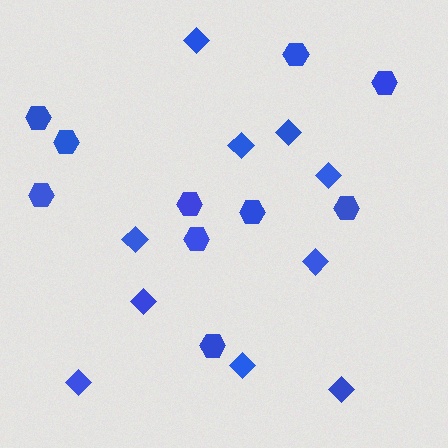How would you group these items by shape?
There are 2 groups: one group of hexagons (10) and one group of diamonds (10).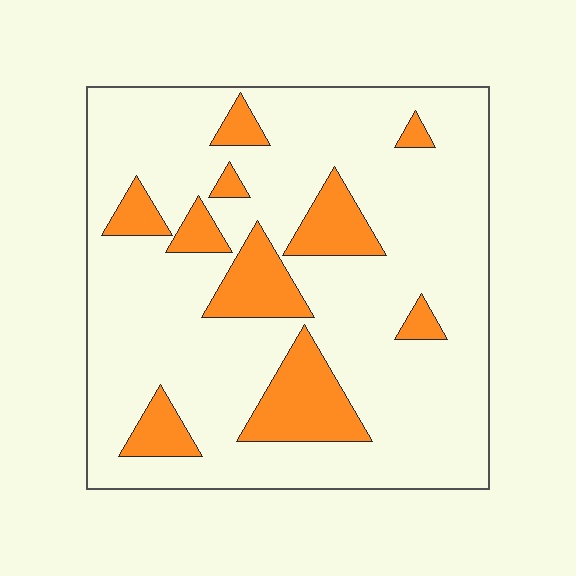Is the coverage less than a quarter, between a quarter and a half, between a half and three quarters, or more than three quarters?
Less than a quarter.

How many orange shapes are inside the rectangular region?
10.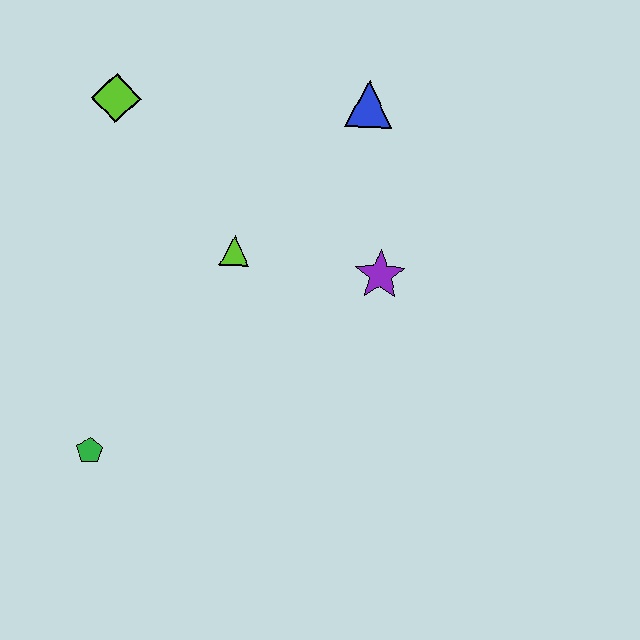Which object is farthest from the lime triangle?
The green pentagon is farthest from the lime triangle.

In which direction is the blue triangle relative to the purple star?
The blue triangle is above the purple star.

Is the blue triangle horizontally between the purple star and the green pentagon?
Yes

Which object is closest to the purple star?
The lime triangle is closest to the purple star.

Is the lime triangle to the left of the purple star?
Yes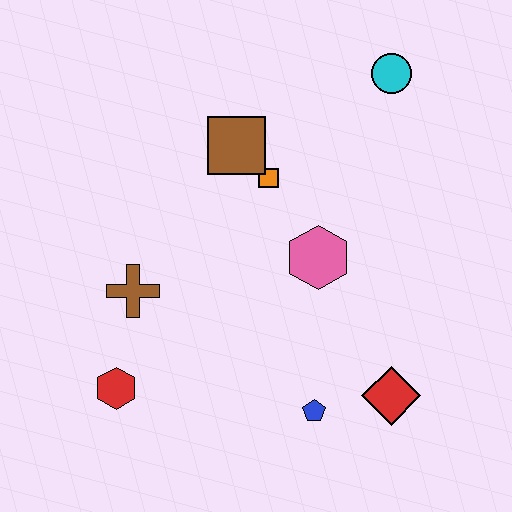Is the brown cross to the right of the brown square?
No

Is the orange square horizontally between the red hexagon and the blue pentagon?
Yes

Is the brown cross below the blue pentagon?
No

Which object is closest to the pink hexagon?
The orange square is closest to the pink hexagon.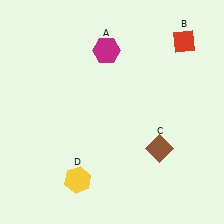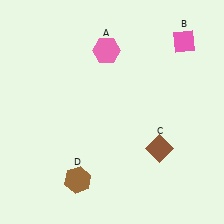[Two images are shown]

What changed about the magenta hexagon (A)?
In Image 1, A is magenta. In Image 2, it changed to pink.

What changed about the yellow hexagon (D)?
In Image 1, D is yellow. In Image 2, it changed to brown.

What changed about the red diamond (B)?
In Image 1, B is red. In Image 2, it changed to pink.